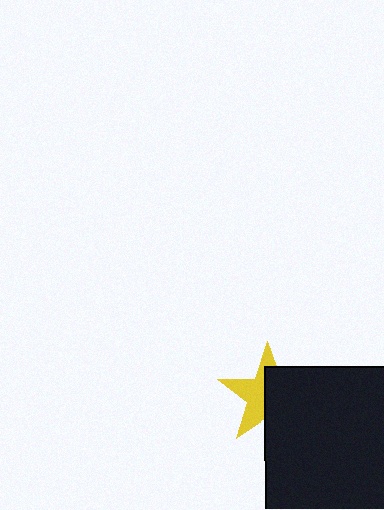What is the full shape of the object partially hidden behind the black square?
The partially hidden object is a yellow star.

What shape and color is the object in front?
The object in front is a black square.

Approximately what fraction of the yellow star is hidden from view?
Roughly 51% of the yellow star is hidden behind the black square.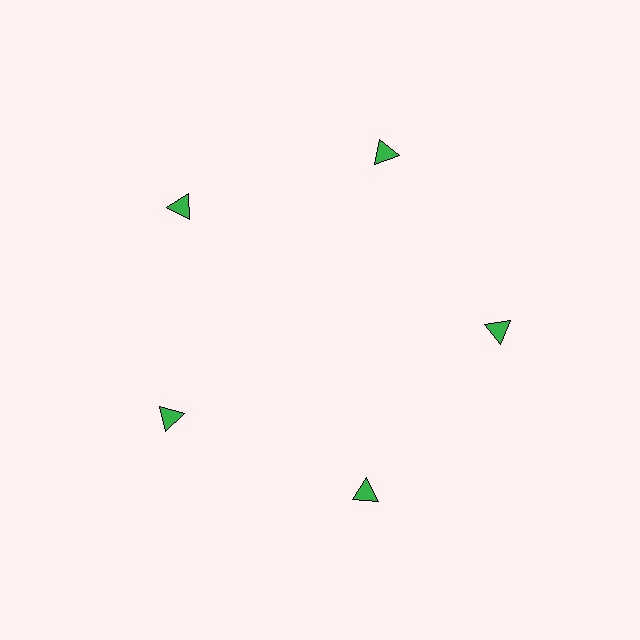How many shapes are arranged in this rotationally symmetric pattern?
There are 5 shapes, arranged in 5 groups of 1.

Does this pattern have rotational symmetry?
Yes, this pattern has 5-fold rotational symmetry. It looks the same after rotating 72 degrees around the center.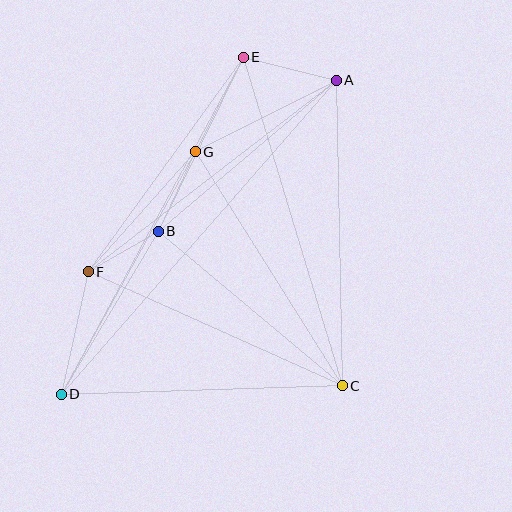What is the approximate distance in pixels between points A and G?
The distance between A and G is approximately 158 pixels.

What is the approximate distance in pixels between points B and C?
The distance between B and C is approximately 240 pixels.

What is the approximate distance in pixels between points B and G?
The distance between B and G is approximately 87 pixels.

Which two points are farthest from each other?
Points A and D are farthest from each other.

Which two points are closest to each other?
Points B and F are closest to each other.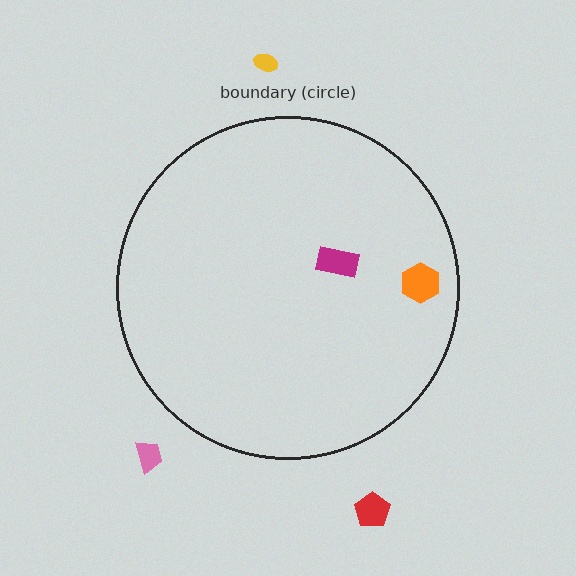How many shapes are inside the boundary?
2 inside, 3 outside.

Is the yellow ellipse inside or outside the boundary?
Outside.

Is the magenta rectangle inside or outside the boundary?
Inside.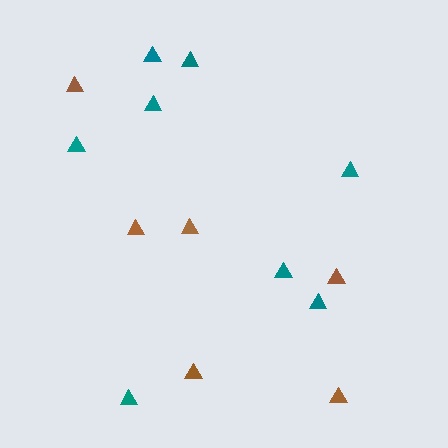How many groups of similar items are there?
There are 2 groups: one group of brown triangles (6) and one group of teal triangles (8).